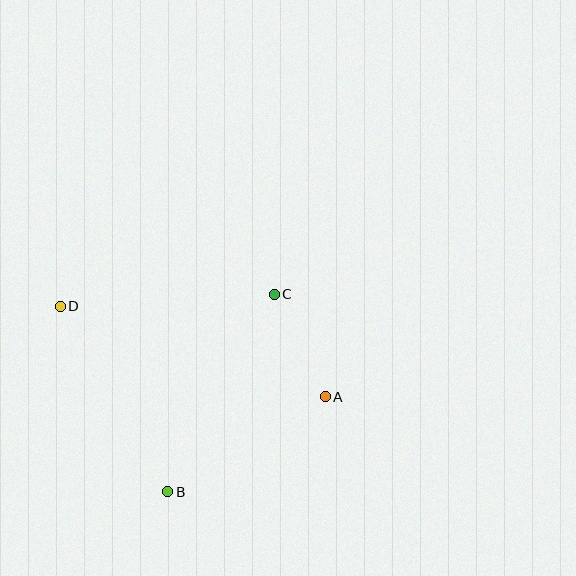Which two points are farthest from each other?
Points A and D are farthest from each other.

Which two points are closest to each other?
Points A and C are closest to each other.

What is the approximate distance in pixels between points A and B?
The distance between A and B is approximately 184 pixels.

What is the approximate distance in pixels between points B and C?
The distance between B and C is approximately 224 pixels.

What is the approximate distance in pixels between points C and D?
The distance between C and D is approximately 214 pixels.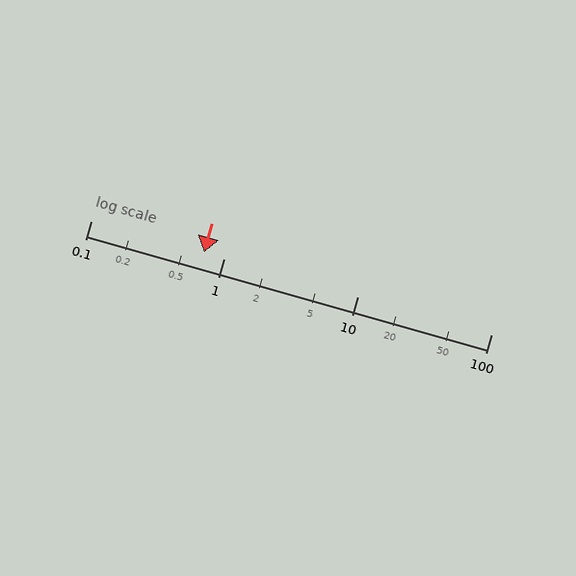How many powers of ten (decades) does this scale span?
The scale spans 3 decades, from 0.1 to 100.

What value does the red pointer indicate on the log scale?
The pointer indicates approximately 0.7.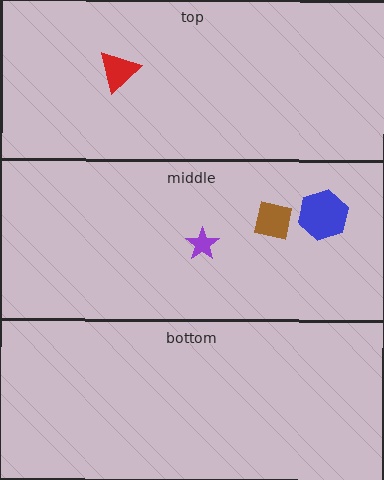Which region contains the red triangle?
The top region.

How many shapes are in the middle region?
3.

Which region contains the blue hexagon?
The middle region.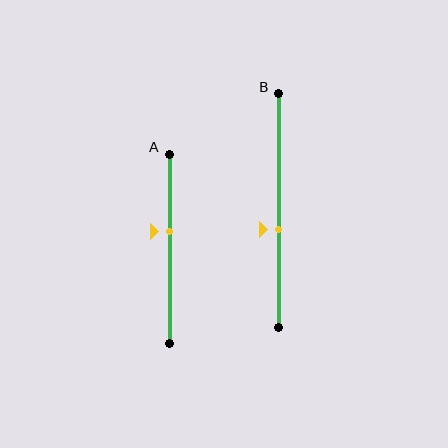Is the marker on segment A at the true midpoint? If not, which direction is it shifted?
No, the marker on segment A is shifted upward by about 9% of the segment length.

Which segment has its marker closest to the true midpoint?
Segment B has its marker closest to the true midpoint.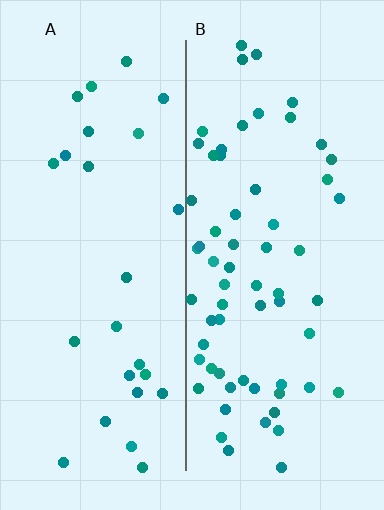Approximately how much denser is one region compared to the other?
Approximately 2.4× — region B over region A.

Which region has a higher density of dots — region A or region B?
B (the right).